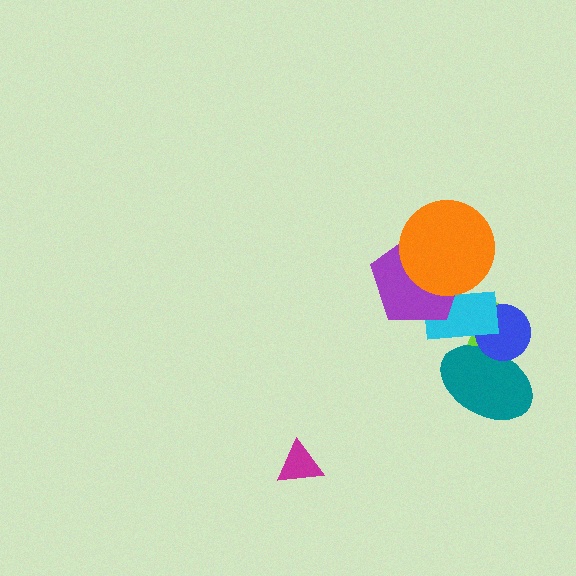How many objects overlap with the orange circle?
2 objects overlap with the orange circle.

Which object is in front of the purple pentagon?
The orange circle is in front of the purple pentagon.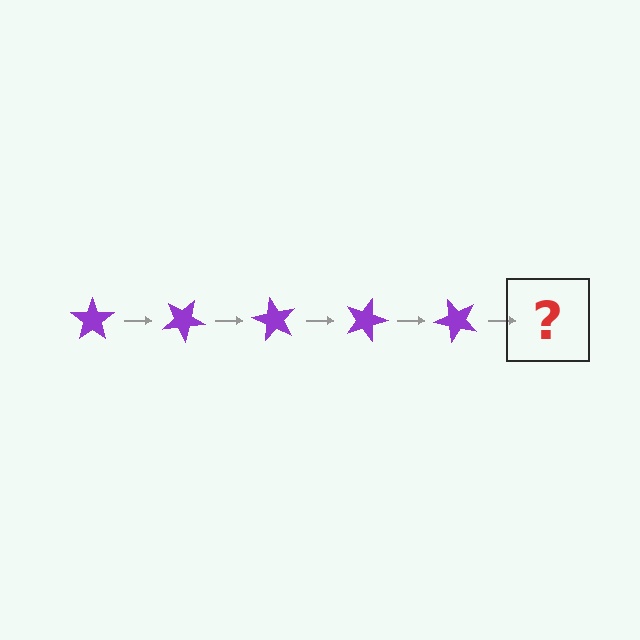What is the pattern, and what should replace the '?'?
The pattern is that the star rotates 30 degrees each step. The '?' should be a purple star rotated 150 degrees.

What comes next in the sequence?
The next element should be a purple star rotated 150 degrees.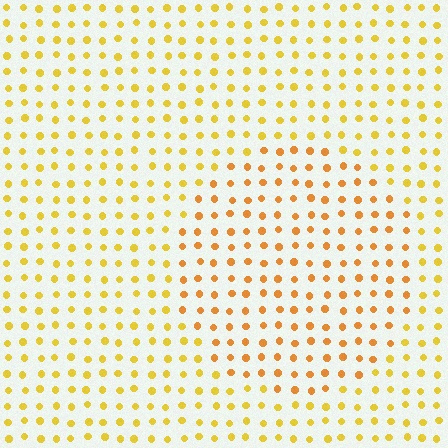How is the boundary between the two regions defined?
The boundary is defined purely by a slight shift in hue (about 22 degrees). Spacing, size, and orientation are identical on both sides.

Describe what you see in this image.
The image is filled with small yellow elements in a uniform arrangement. A circle-shaped region is visible where the elements are tinted to a slightly different hue, forming a subtle color boundary.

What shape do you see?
I see a circle.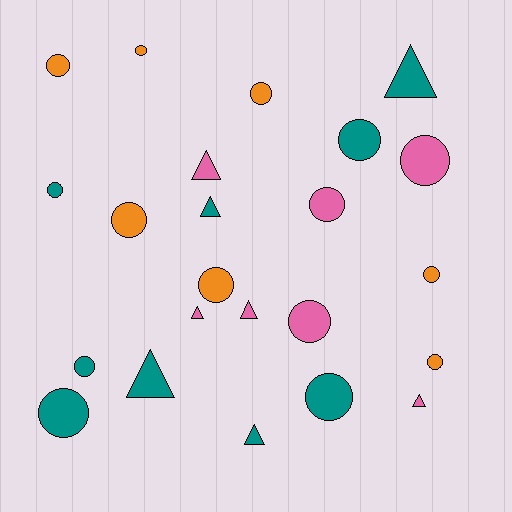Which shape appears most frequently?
Circle, with 15 objects.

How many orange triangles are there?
There are no orange triangles.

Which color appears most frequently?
Teal, with 9 objects.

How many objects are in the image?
There are 23 objects.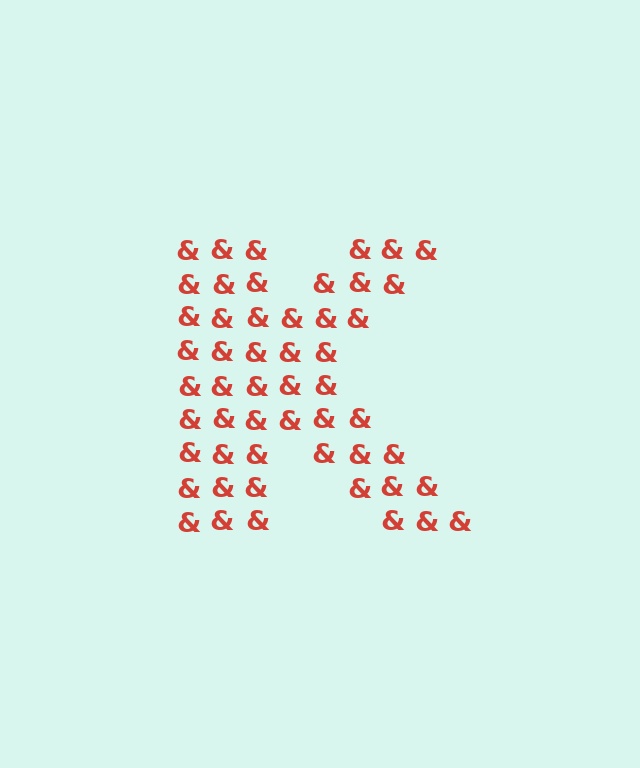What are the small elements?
The small elements are ampersands.